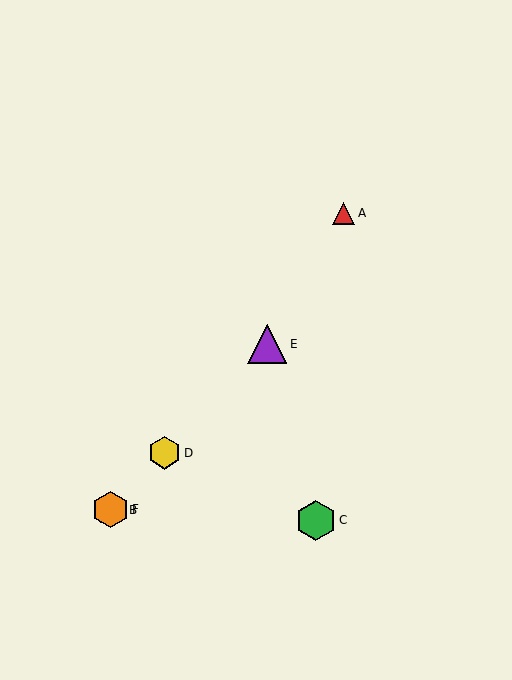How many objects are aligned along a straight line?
4 objects (B, D, E, F) are aligned along a straight line.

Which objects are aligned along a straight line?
Objects B, D, E, F are aligned along a straight line.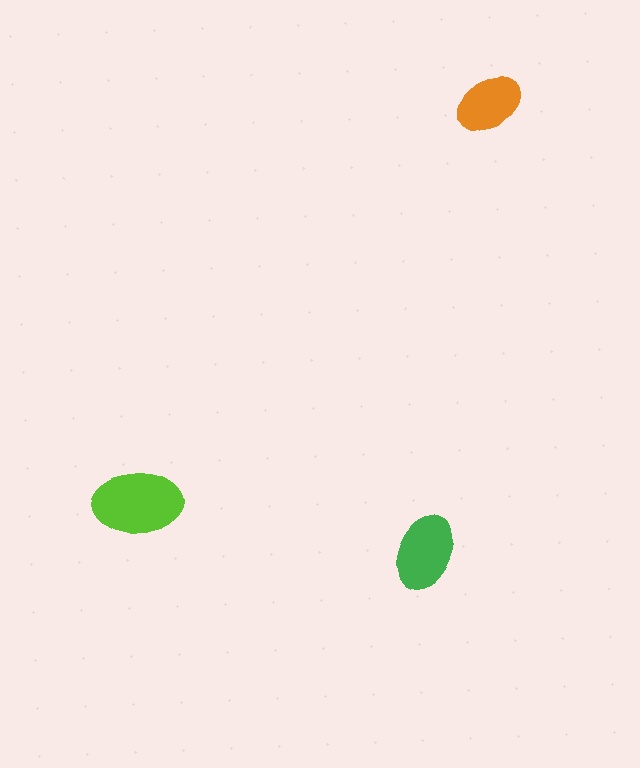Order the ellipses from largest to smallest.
the lime one, the green one, the orange one.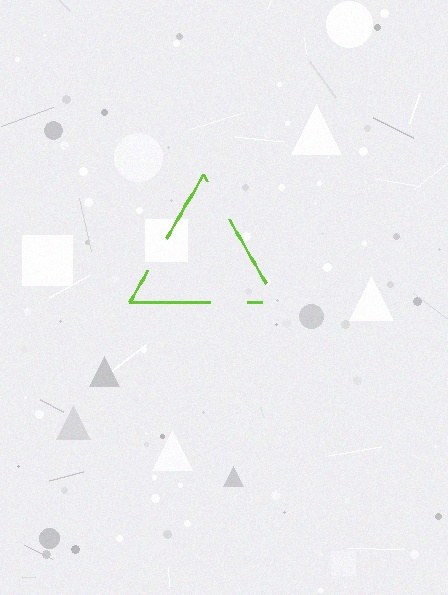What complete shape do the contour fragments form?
The contour fragments form a triangle.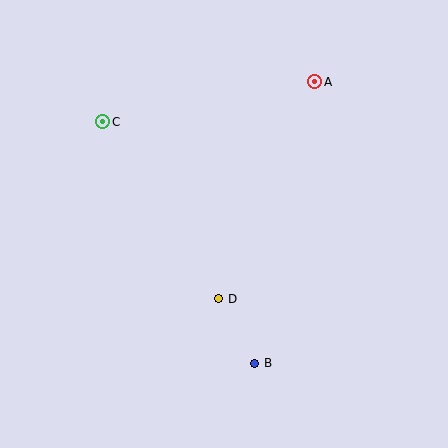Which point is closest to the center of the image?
Point D at (219, 299) is closest to the center.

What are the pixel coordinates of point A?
Point A is at (315, 82).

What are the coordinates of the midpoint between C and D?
The midpoint between C and D is at (161, 210).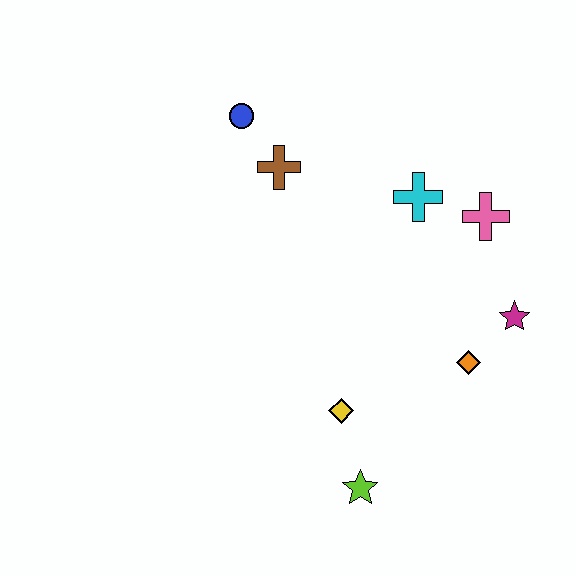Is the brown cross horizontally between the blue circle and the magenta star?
Yes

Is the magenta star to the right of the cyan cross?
Yes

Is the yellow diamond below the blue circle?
Yes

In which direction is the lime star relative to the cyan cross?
The lime star is below the cyan cross.